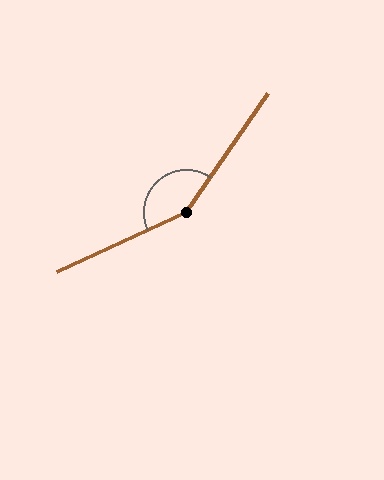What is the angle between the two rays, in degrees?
Approximately 149 degrees.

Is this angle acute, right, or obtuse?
It is obtuse.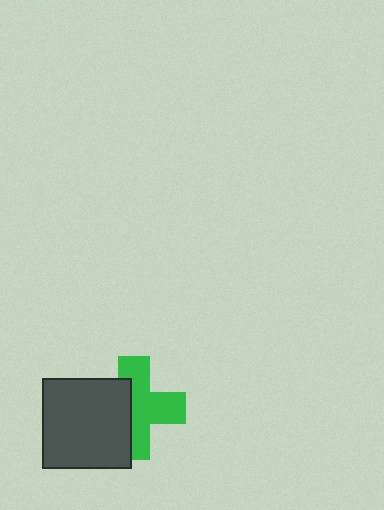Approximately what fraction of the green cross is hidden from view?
Roughly 41% of the green cross is hidden behind the dark gray square.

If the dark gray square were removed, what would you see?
You would see the complete green cross.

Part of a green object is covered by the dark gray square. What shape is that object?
It is a cross.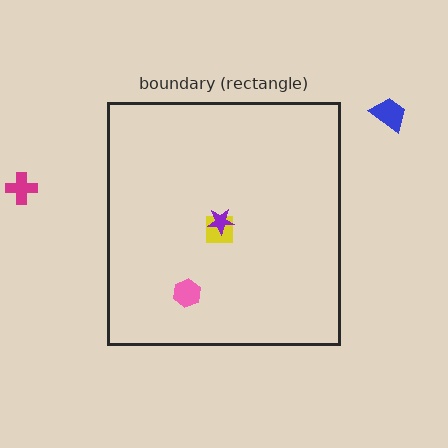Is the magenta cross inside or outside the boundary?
Outside.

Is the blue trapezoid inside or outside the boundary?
Outside.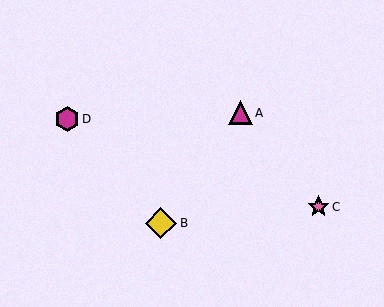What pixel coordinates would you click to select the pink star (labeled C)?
Click at (319, 207) to select the pink star C.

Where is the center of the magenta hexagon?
The center of the magenta hexagon is at (67, 119).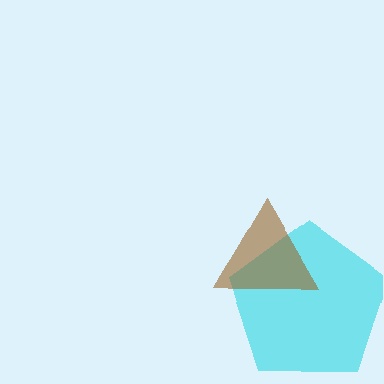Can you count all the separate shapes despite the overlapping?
Yes, there are 2 separate shapes.